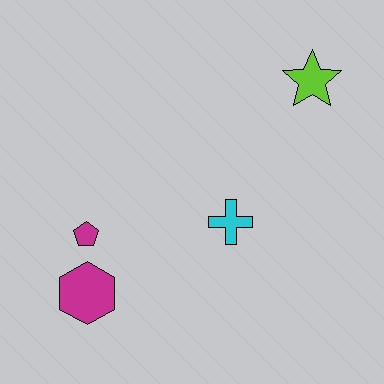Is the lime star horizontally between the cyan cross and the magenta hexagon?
No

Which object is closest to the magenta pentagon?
The magenta hexagon is closest to the magenta pentagon.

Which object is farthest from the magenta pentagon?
The lime star is farthest from the magenta pentagon.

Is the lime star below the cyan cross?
No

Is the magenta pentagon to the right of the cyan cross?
No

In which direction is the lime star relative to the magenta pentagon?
The lime star is to the right of the magenta pentagon.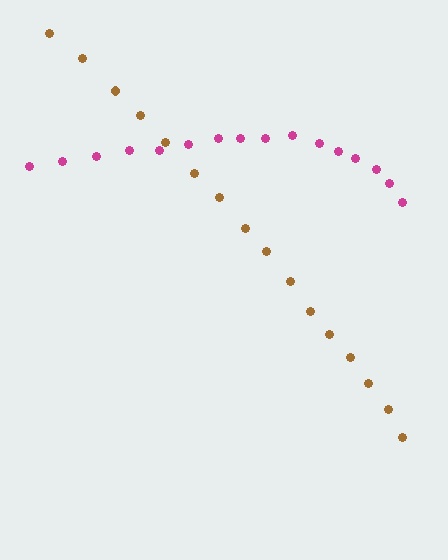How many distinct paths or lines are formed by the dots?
There are 2 distinct paths.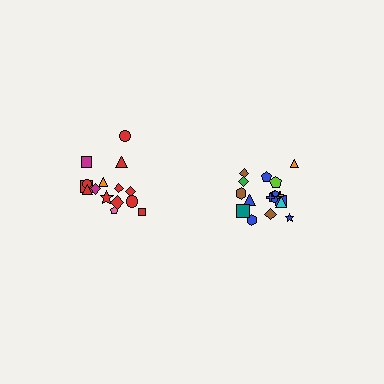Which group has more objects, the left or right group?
The right group.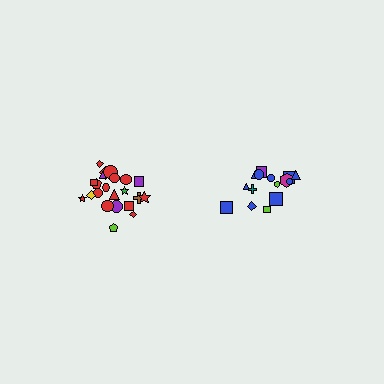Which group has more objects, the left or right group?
The left group.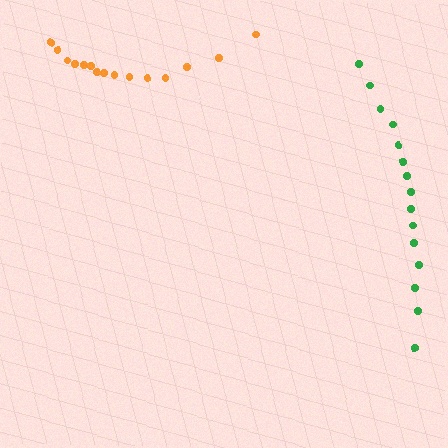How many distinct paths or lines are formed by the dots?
There are 2 distinct paths.